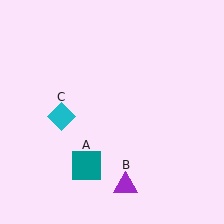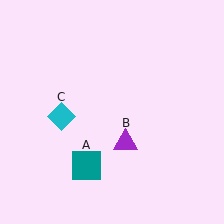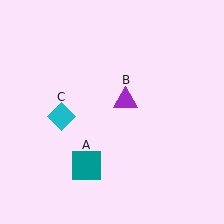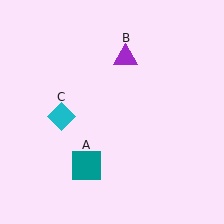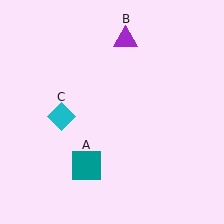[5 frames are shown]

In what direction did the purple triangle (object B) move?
The purple triangle (object B) moved up.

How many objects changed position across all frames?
1 object changed position: purple triangle (object B).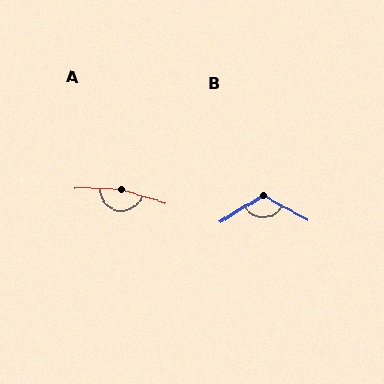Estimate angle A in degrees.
Approximately 164 degrees.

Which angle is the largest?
A, at approximately 164 degrees.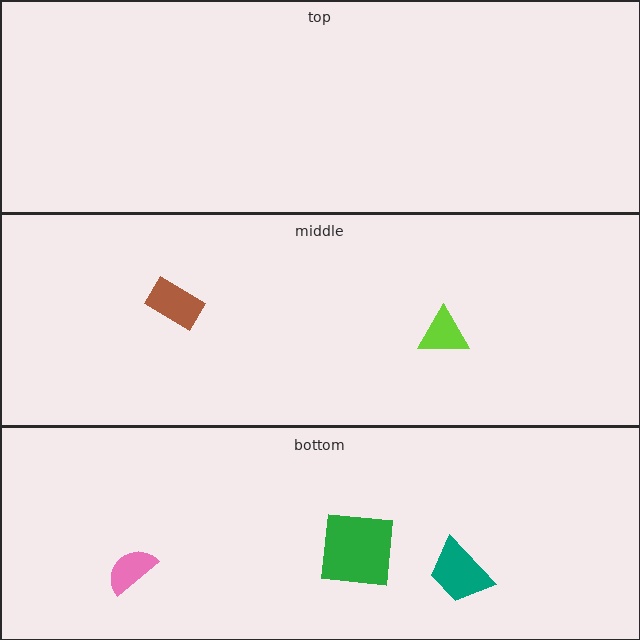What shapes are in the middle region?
The brown rectangle, the lime triangle.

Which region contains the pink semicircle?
The bottom region.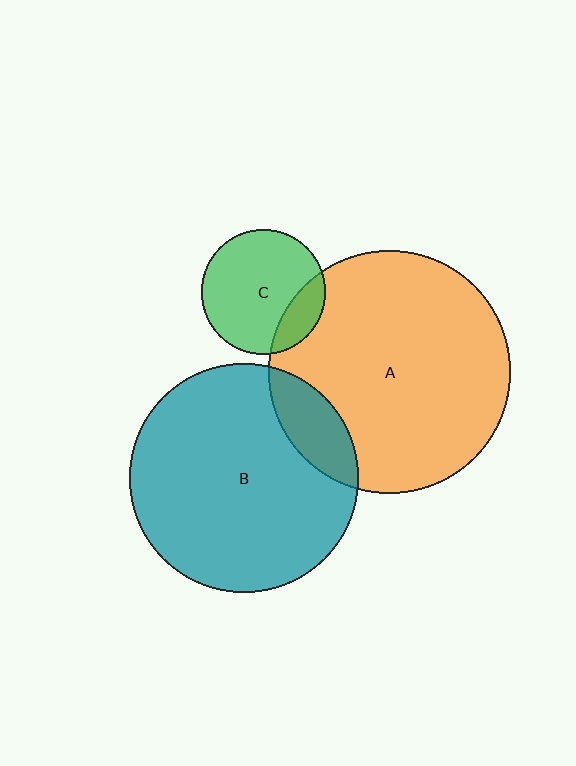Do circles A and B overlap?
Yes.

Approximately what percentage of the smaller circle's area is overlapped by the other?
Approximately 15%.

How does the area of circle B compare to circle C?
Approximately 3.4 times.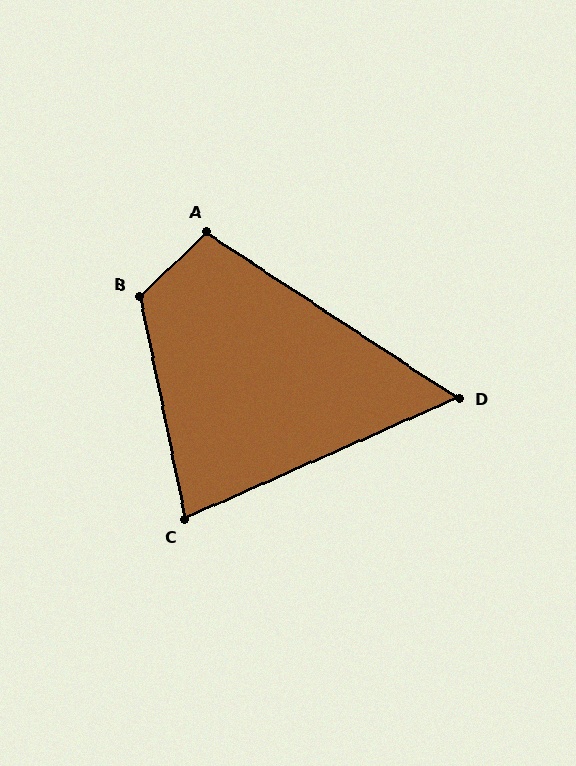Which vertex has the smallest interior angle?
D, at approximately 57 degrees.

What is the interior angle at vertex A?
Approximately 103 degrees (obtuse).